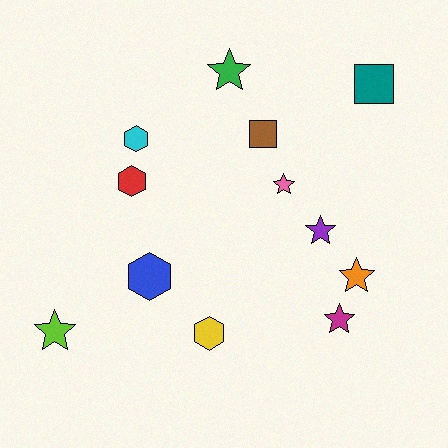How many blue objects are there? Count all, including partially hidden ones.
There is 1 blue object.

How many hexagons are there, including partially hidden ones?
There are 4 hexagons.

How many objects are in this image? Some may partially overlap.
There are 12 objects.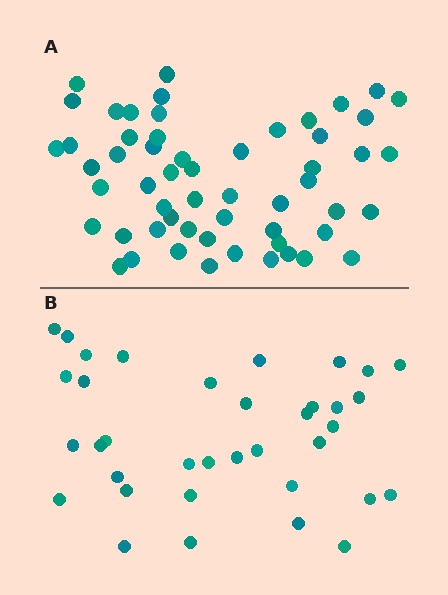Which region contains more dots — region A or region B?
Region A (the top region) has more dots.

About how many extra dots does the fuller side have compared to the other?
Region A has approximately 20 more dots than region B.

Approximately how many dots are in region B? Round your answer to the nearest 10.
About 40 dots. (The exact count is 36, which rounds to 40.)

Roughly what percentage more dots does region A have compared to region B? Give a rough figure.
About 55% more.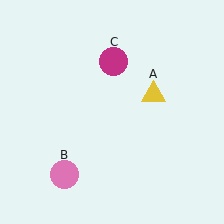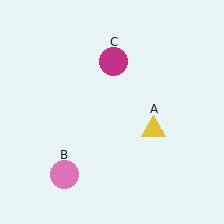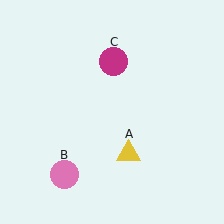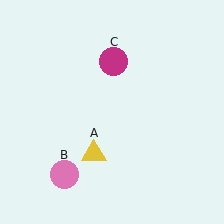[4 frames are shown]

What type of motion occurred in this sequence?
The yellow triangle (object A) rotated clockwise around the center of the scene.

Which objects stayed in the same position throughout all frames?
Pink circle (object B) and magenta circle (object C) remained stationary.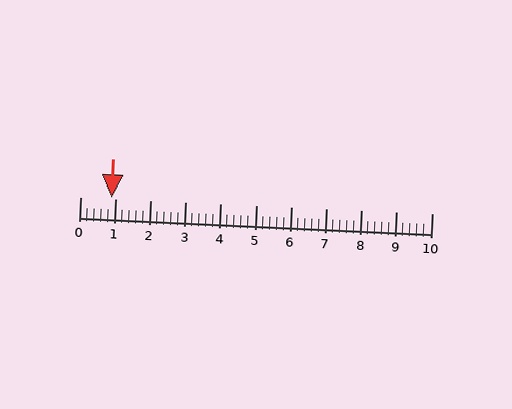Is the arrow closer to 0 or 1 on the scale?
The arrow is closer to 1.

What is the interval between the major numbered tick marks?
The major tick marks are spaced 1 units apart.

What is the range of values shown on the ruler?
The ruler shows values from 0 to 10.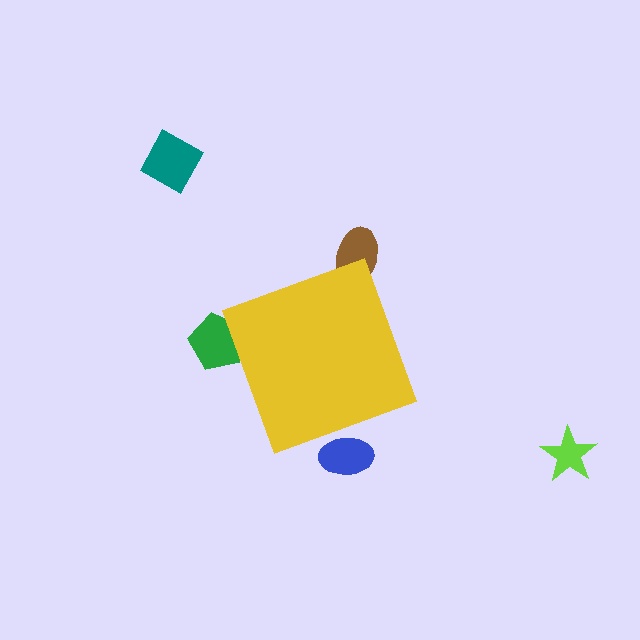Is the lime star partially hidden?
No, the lime star is fully visible.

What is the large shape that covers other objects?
A yellow diamond.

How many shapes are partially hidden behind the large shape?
3 shapes are partially hidden.